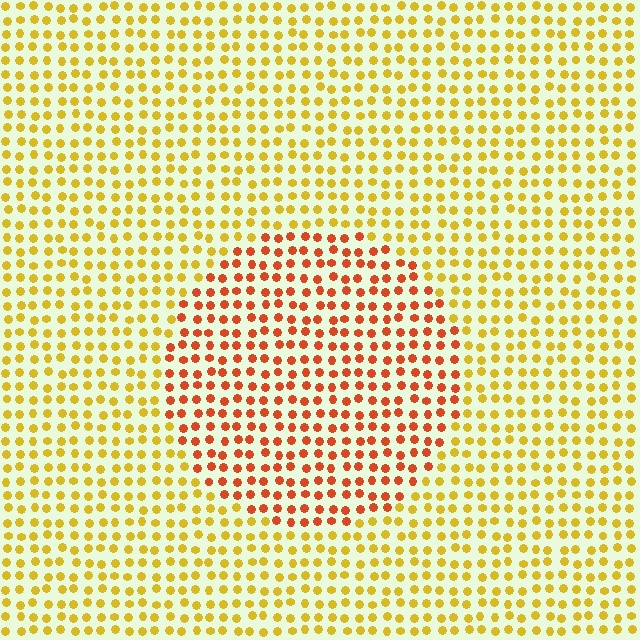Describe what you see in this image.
The image is filled with small yellow elements in a uniform arrangement. A circle-shaped region is visible where the elements are tinted to a slightly different hue, forming a subtle color boundary.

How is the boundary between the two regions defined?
The boundary is defined purely by a slight shift in hue (about 39 degrees). Spacing, size, and orientation are identical on both sides.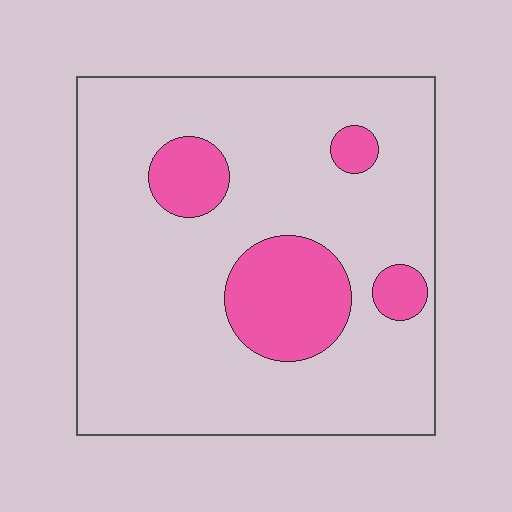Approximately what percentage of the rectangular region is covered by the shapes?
Approximately 15%.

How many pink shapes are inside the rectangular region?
4.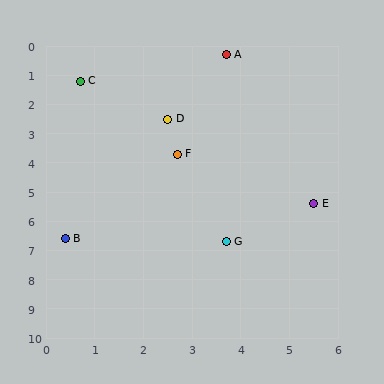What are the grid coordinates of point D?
Point D is at approximately (2.5, 2.5).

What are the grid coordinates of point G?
Point G is at approximately (3.7, 6.7).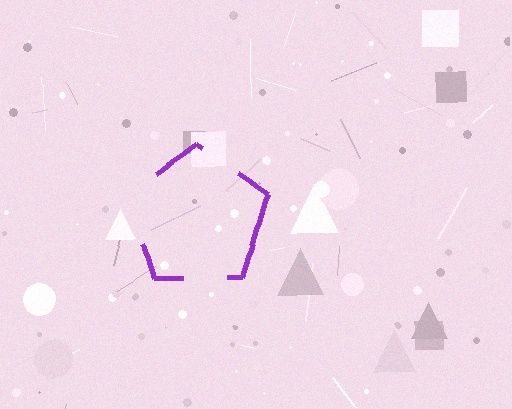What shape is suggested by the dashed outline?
The dashed outline suggests a pentagon.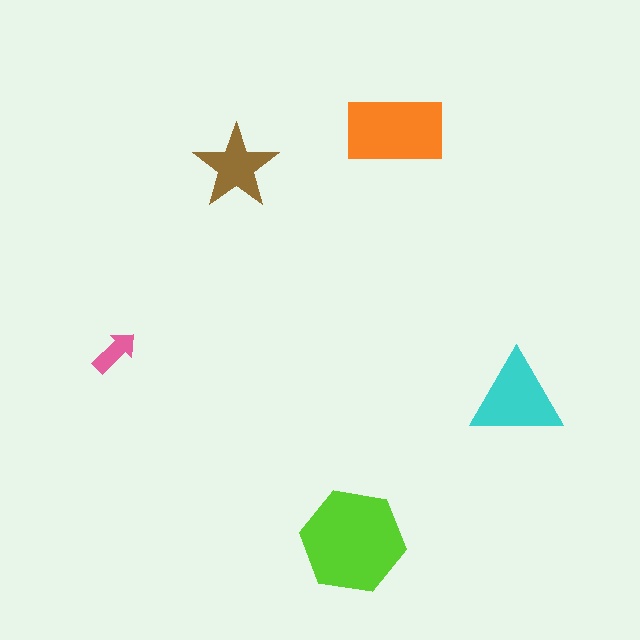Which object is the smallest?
The pink arrow.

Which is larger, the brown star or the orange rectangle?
The orange rectangle.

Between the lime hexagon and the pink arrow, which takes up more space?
The lime hexagon.